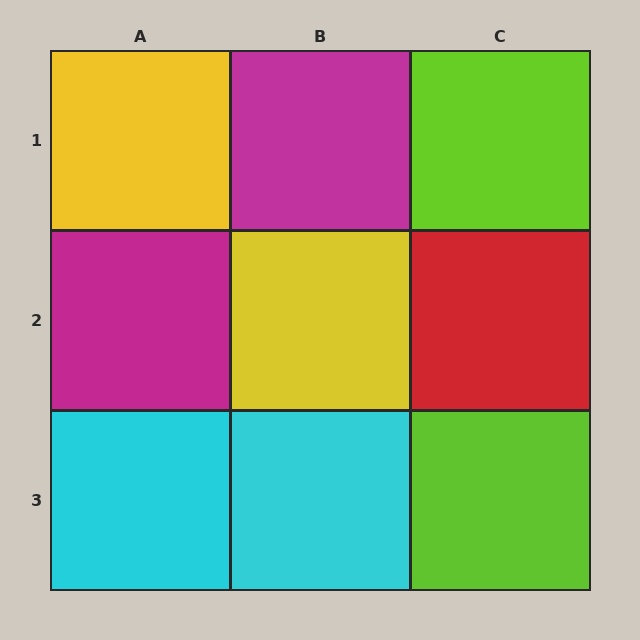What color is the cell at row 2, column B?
Yellow.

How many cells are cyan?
2 cells are cyan.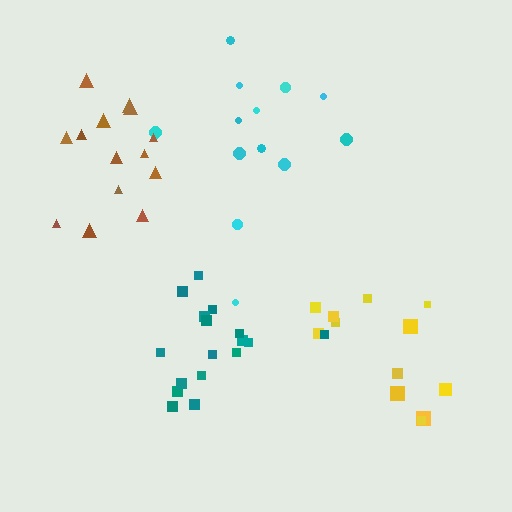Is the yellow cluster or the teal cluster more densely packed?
Teal.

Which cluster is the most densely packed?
Teal.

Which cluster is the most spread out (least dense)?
Yellow.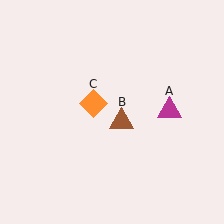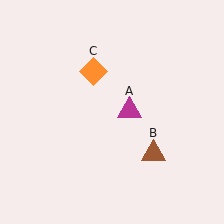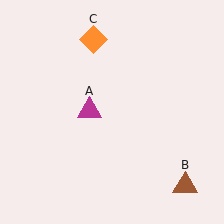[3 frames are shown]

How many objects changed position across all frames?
3 objects changed position: magenta triangle (object A), brown triangle (object B), orange diamond (object C).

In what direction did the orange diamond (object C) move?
The orange diamond (object C) moved up.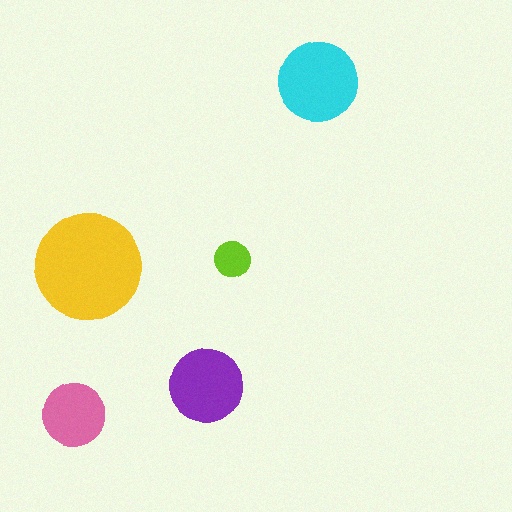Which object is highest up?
The cyan circle is topmost.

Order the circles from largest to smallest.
the yellow one, the cyan one, the purple one, the pink one, the lime one.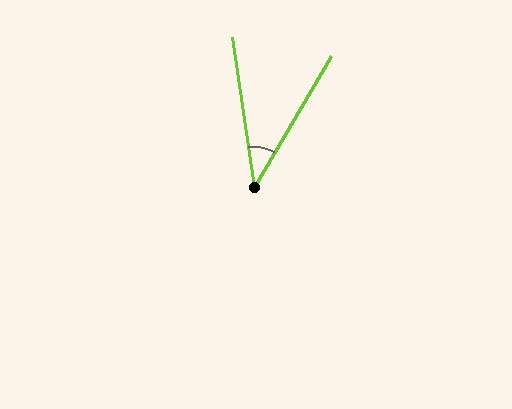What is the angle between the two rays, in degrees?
Approximately 39 degrees.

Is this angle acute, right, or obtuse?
It is acute.